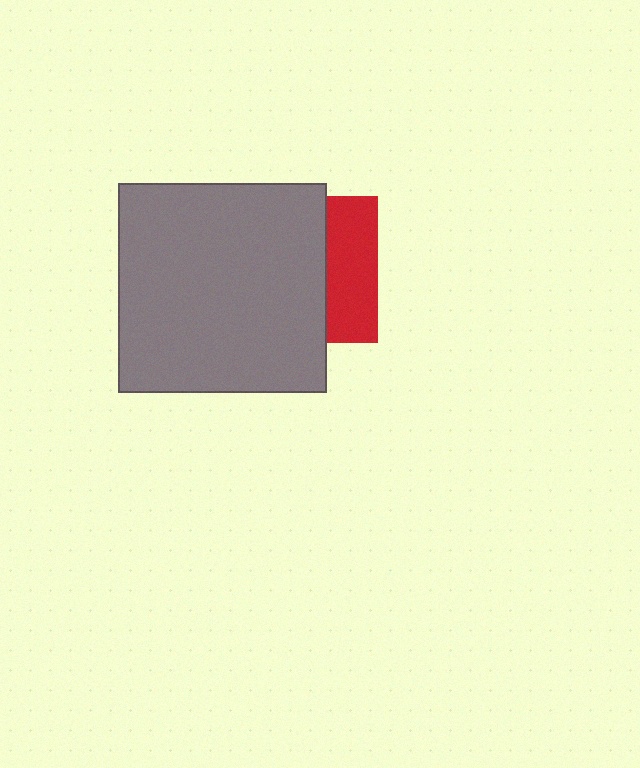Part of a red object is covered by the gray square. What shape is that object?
It is a square.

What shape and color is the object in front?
The object in front is a gray square.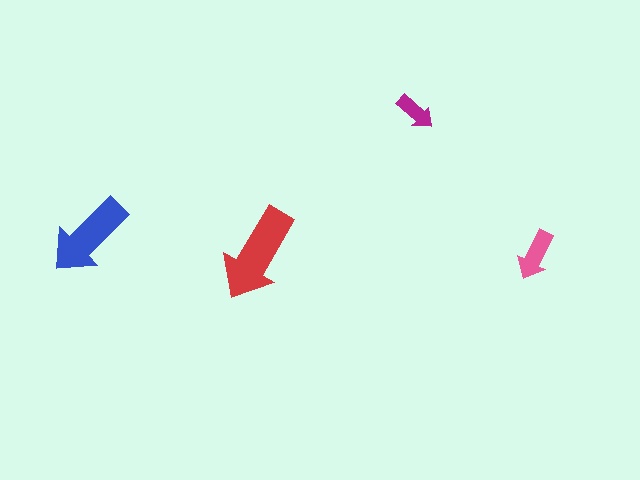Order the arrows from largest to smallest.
the red one, the blue one, the pink one, the magenta one.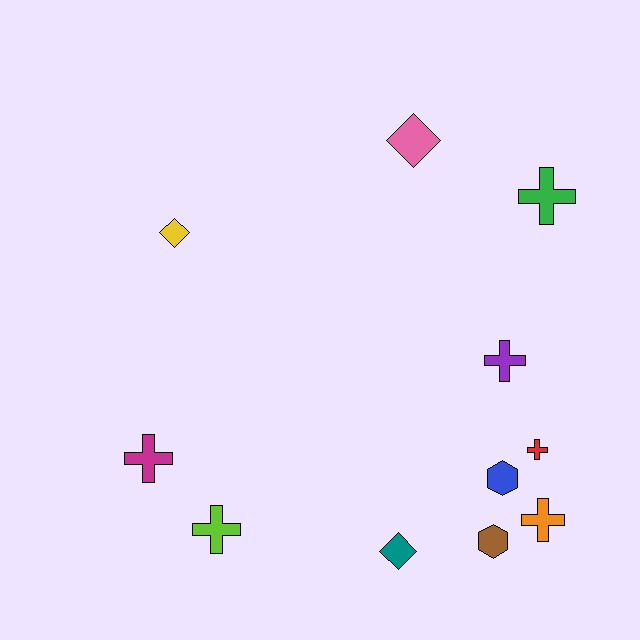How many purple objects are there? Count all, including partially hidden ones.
There is 1 purple object.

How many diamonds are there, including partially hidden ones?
There are 3 diamonds.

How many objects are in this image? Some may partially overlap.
There are 11 objects.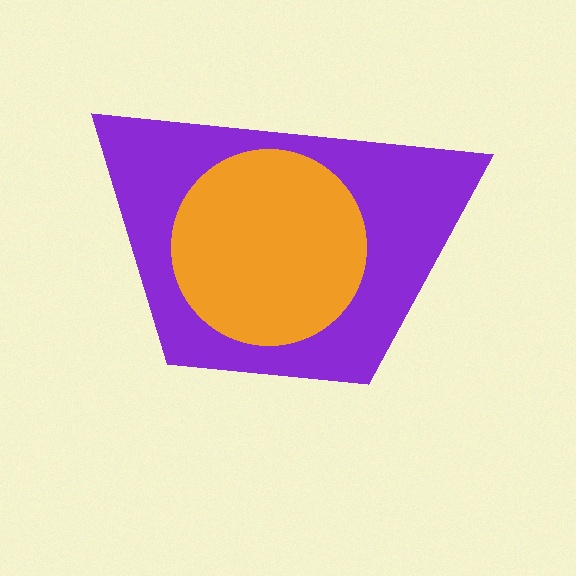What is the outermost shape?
The purple trapezoid.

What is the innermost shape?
The orange circle.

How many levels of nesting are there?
2.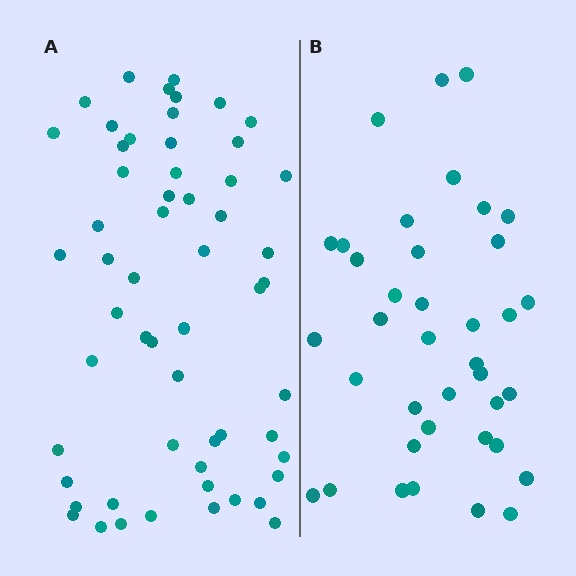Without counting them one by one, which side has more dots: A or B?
Region A (the left region) has more dots.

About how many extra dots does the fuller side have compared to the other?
Region A has approximately 20 more dots than region B.